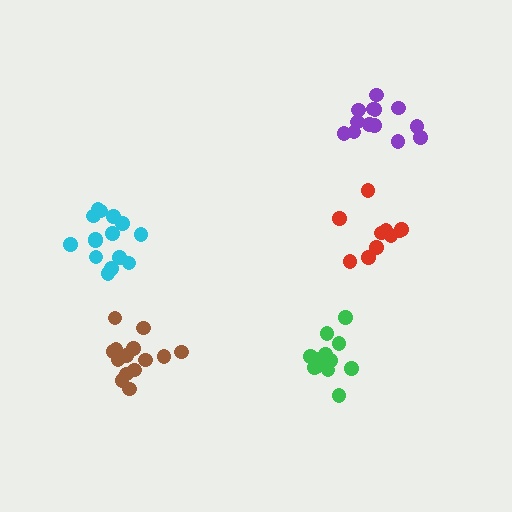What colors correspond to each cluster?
The clusters are colored: brown, green, cyan, red, purple.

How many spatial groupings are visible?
There are 5 spatial groupings.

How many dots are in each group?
Group 1: 14 dots, Group 2: 12 dots, Group 3: 15 dots, Group 4: 10 dots, Group 5: 13 dots (64 total).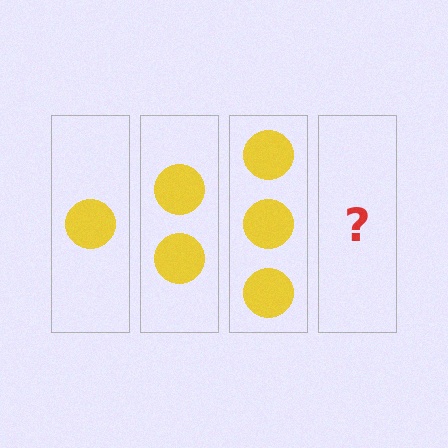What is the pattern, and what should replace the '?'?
The pattern is that each step adds one more circle. The '?' should be 4 circles.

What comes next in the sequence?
The next element should be 4 circles.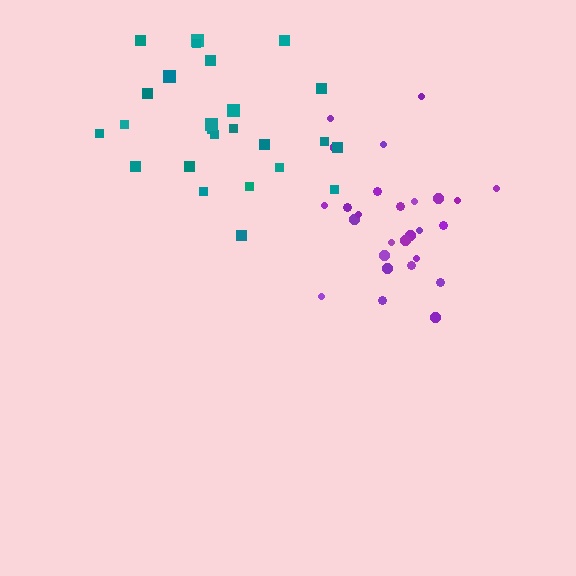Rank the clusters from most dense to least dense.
purple, teal.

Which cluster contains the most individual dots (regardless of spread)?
Purple (27).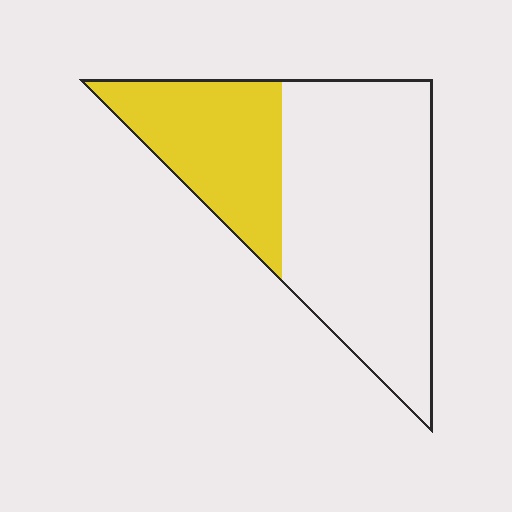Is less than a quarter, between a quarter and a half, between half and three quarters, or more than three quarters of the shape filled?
Between a quarter and a half.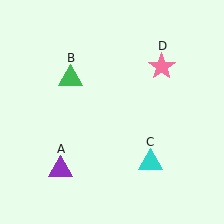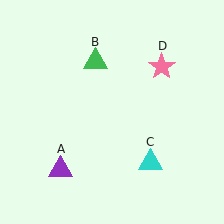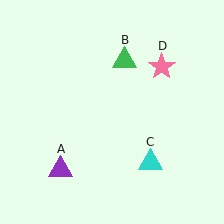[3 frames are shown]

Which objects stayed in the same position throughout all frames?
Purple triangle (object A) and cyan triangle (object C) and pink star (object D) remained stationary.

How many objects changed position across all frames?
1 object changed position: green triangle (object B).